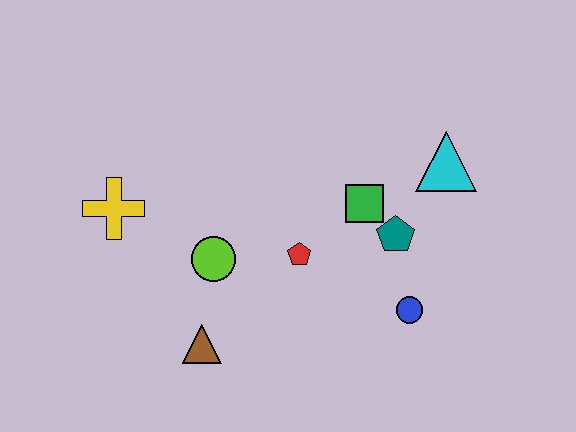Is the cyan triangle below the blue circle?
No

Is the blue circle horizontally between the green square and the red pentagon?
No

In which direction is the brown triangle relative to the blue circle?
The brown triangle is to the left of the blue circle.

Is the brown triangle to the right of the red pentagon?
No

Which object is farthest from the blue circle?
The yellow cross is farthest from the blue circle.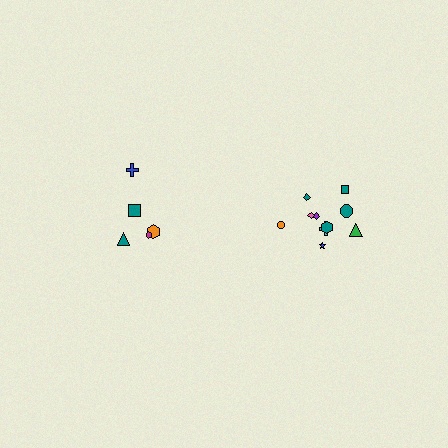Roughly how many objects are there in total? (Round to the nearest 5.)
Roughly 15 objects in total.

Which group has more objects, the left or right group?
The right group.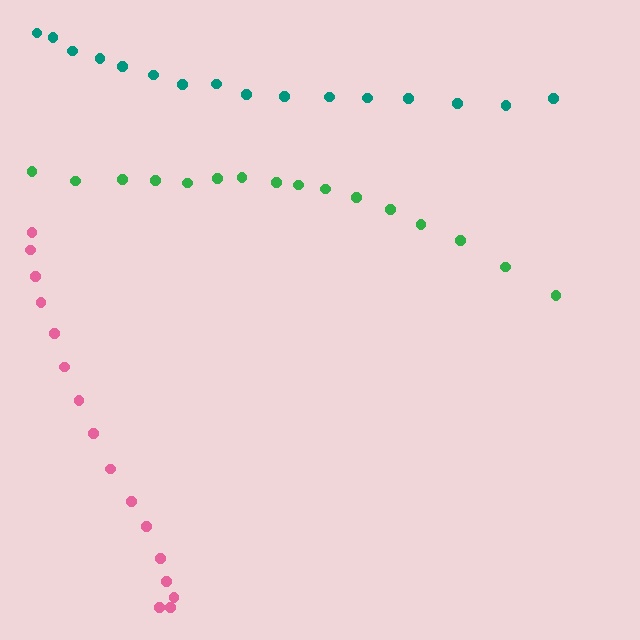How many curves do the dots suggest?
There are 3 distinct paths.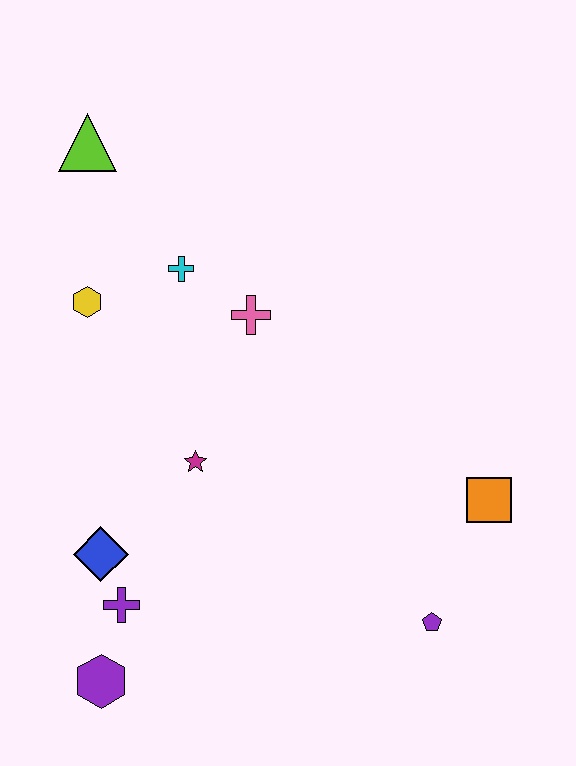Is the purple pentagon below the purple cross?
Yes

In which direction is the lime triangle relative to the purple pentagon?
The lime triangle is above the purple pentagon.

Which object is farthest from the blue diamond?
The lime triangle is farthest from the blue diamond.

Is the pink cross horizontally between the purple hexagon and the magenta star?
No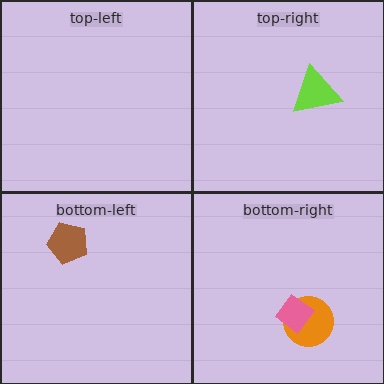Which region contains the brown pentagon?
The bottom-left region.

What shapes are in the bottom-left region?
The brown pentagon.